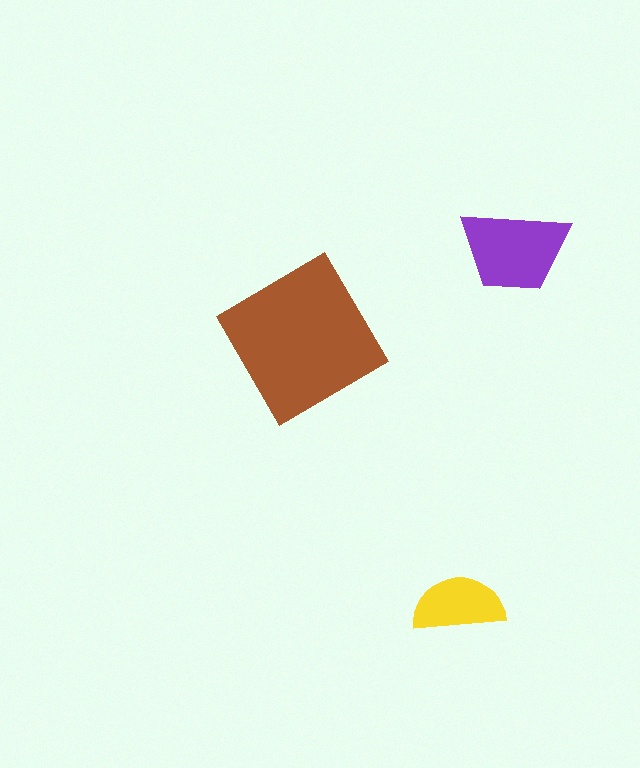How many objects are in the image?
There are 3 objects in the image.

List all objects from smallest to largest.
The yellow semicircle, the purple trapezoid, the brown diamond.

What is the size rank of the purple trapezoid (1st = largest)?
2nd.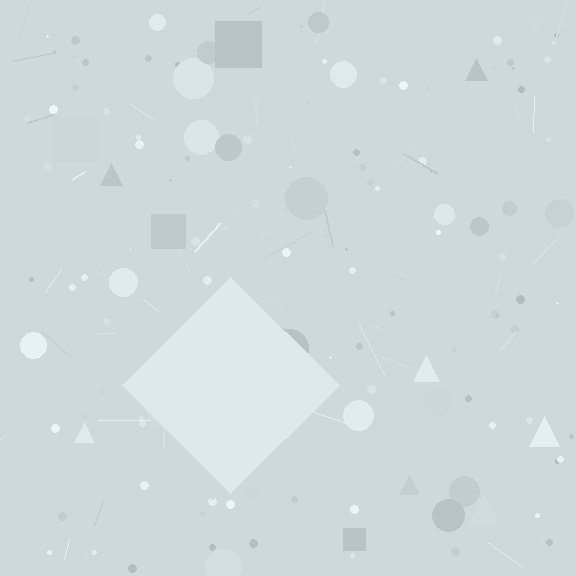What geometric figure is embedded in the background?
A diamond is embedded in the background.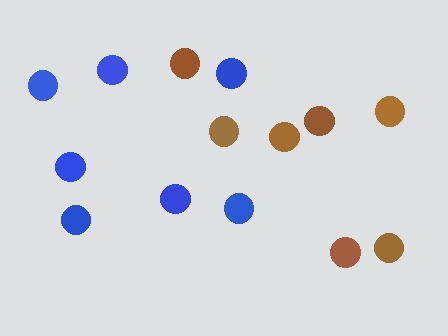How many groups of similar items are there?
There are 2 groups: one group of brown circles (7) and one group of blue circles (7).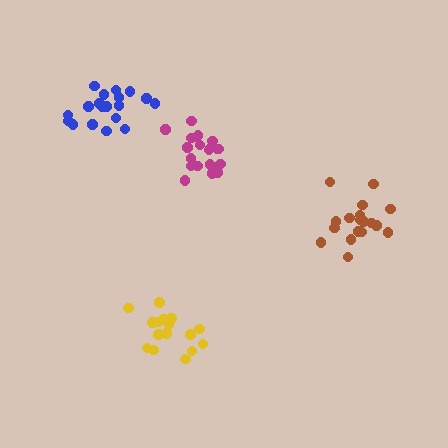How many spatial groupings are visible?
There are 4 spatial groupings.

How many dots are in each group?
Group 1: 18 dots, Group 2: 21 dots, Group 3: 20 dots, Group 4: 17 dots (76 total).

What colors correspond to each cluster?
The clusters are colored: brown, magenta, blue, yellow.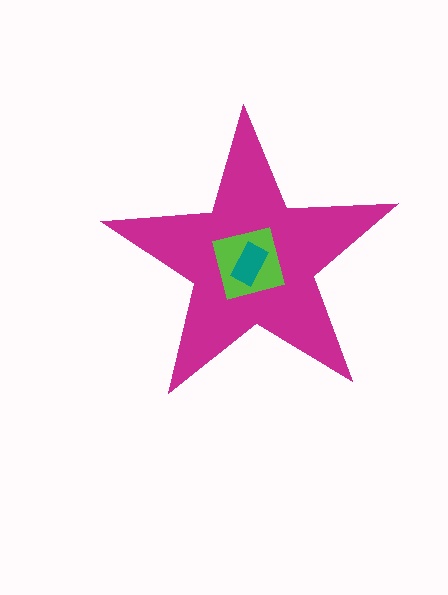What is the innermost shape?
The teal rectangle.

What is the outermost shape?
The magenta star.